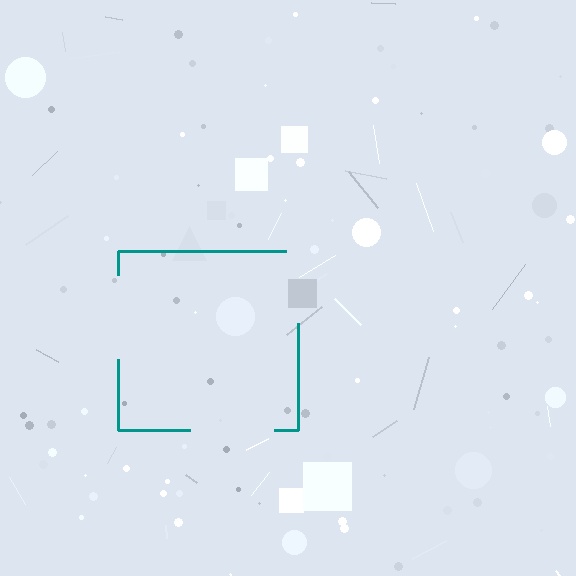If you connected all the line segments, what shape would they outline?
They would outline a square.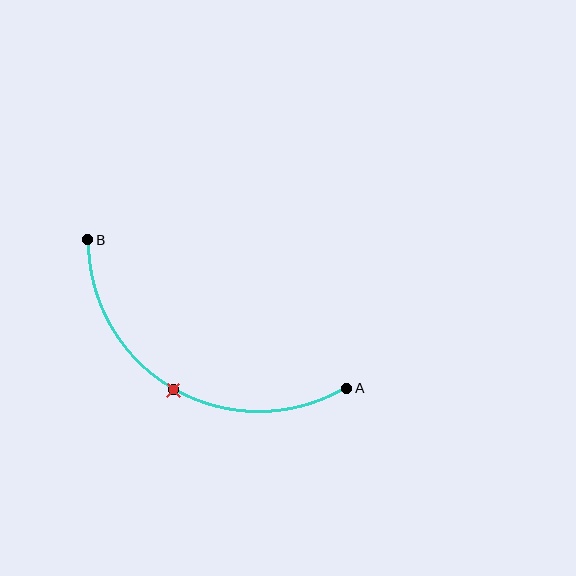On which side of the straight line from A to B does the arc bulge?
The arc bulges below the straight line connecting A and B.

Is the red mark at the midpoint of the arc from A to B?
Yes. The red mark lies on the arc at equal arc-length from both A and B — it is the arc midpoint.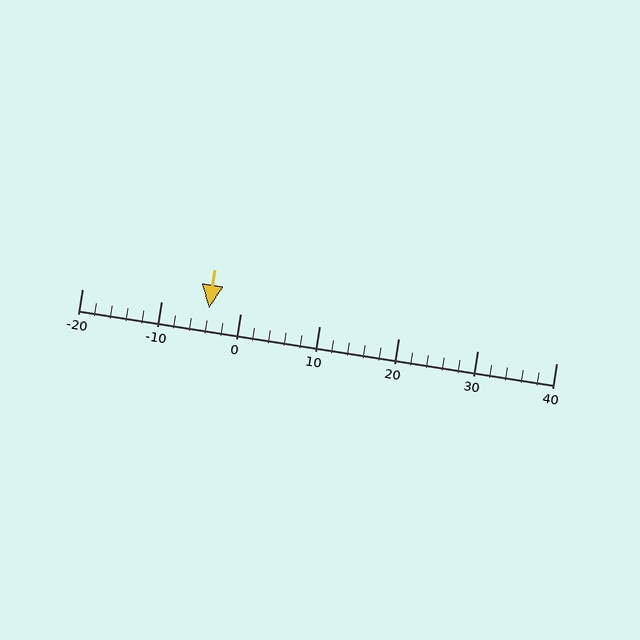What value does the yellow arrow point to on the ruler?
The yellow arrow points to approximately -4.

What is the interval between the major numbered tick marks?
The major tick marks are spaced 10 units apart.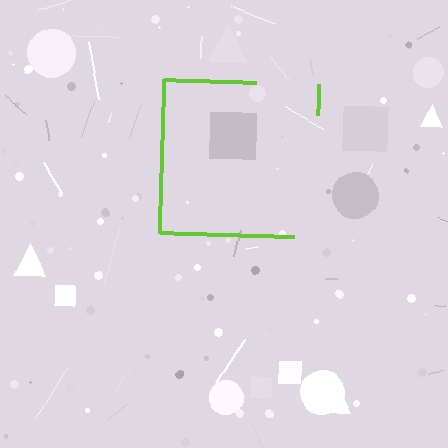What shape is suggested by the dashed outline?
The dashed outline suggests a square.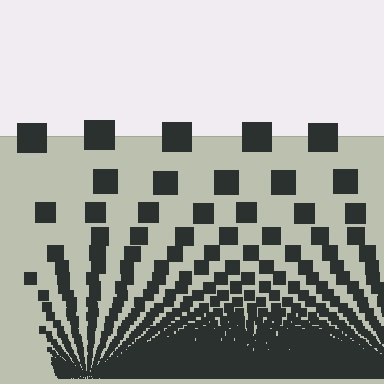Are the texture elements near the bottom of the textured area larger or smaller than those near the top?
Smaller. The gradient is inverted — elements near the bottom are smaller and denser.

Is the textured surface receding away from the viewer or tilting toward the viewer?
The surface appears to tilt toward the viewer. Texture elements get larger and sparser toward the top.